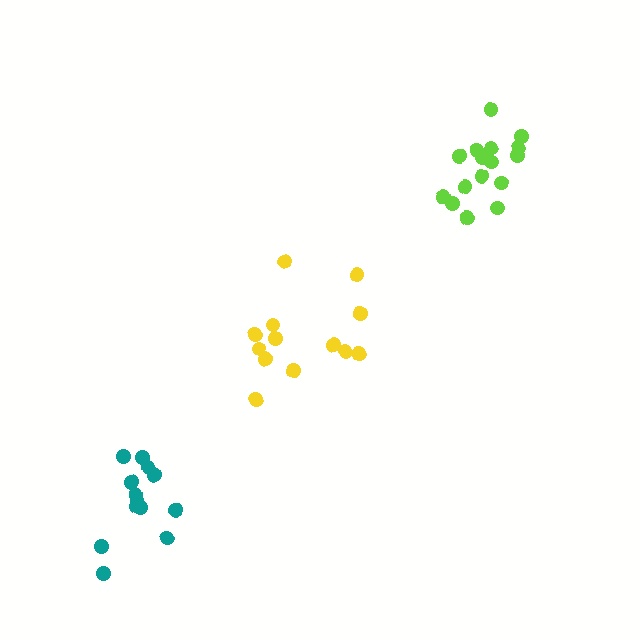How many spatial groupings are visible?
There are 3 spatial groupings.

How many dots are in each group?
Group 1: 13 dots, Group 2: 13 dots, Group 3: 16 dots (42 total).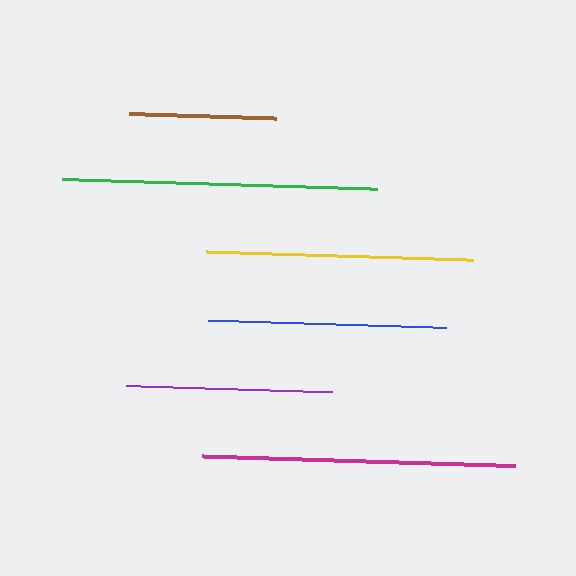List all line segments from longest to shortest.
From longest to shortest: green, magenta, yellow, blue, purple, brown.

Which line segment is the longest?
The green line is the longest at approximately 315 pixels.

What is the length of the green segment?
The green segment is approximately 315 pixels long.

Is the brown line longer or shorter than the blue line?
The blue line is longer than the brown line.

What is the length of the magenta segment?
The magenta segment is approximately 313 pixels long.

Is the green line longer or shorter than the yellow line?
The green line is longer than the yellow line.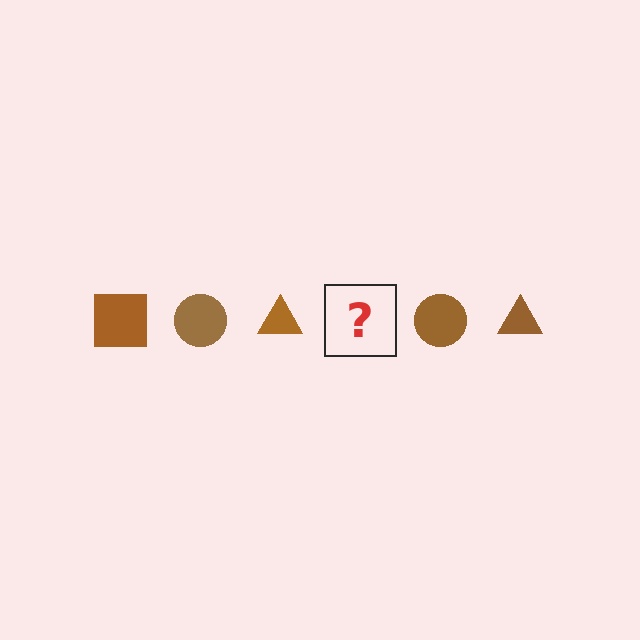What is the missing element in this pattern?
The missing element is a brown square.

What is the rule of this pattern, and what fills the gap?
The rule is that the pattern cycles through square, circle, triangle shapes in brown. The gap should be filled with a brown square.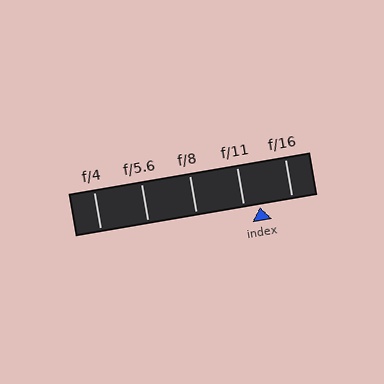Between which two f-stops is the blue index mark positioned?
The index mark is between f/11 and f/16.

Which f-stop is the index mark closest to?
The index mark is closest to f/11.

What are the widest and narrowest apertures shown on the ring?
The widest aperture shown is f/4 and the narrowest is f/16.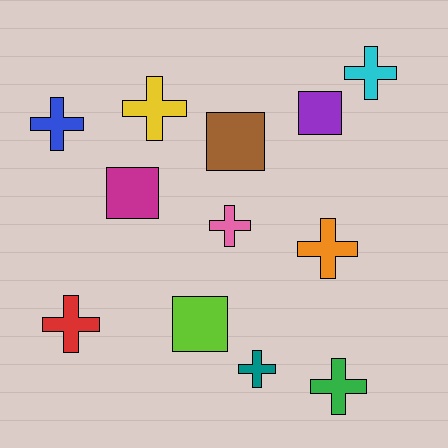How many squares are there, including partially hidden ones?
There are 4 squares.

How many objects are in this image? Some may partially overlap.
There are 12 objects.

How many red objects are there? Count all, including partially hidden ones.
There is 1 red object.